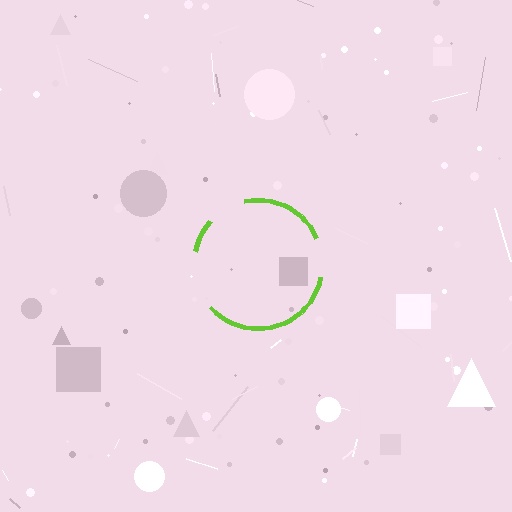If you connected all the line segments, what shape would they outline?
They would outline a circle.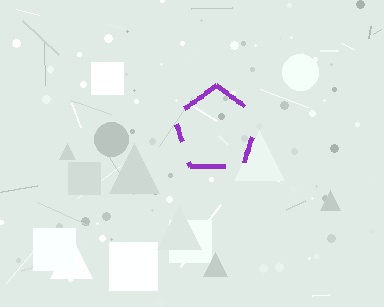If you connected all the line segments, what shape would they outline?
They would outline a pentagon.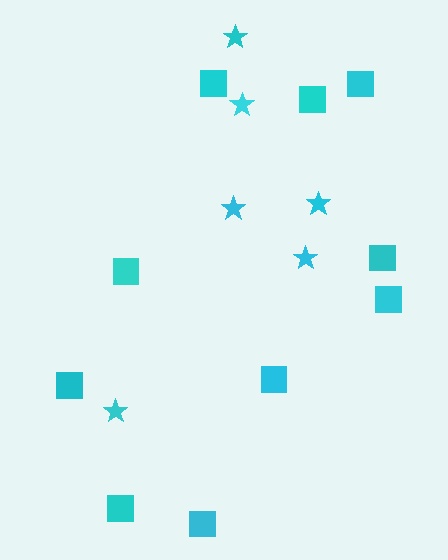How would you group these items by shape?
There are 2 groups: one group of squares (10) and one group of stars (6).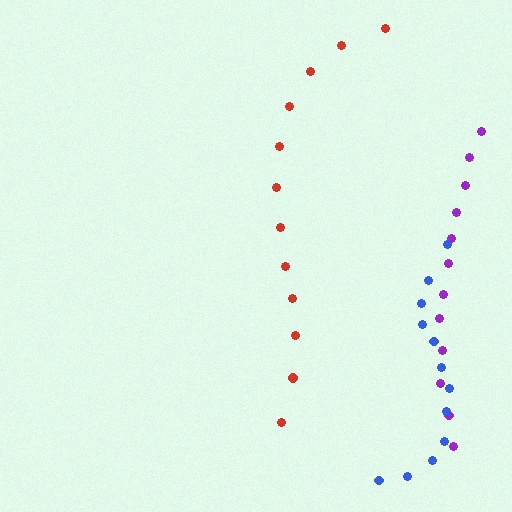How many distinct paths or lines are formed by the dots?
There are 3 distinct paths.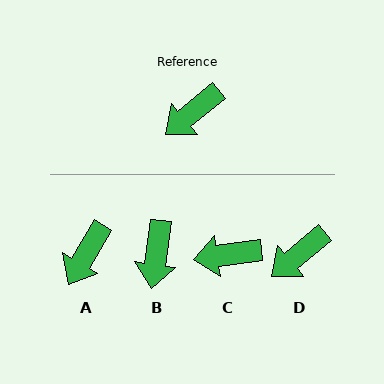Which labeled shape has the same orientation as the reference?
D.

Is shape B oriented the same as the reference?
No, it is off by about 43 degrees.